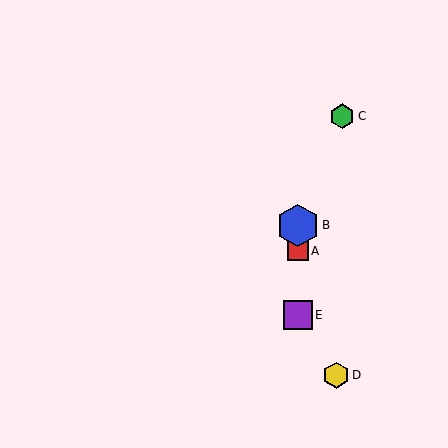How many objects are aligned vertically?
3 objects (A, B, E) are aligned vertically.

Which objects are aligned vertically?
Objects A, B, E are aligned vertically.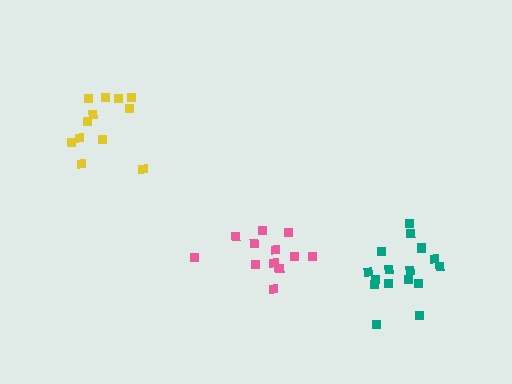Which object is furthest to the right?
The teal cluster is rightmost.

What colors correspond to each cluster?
The clusters are colored: yellow, teal, pink.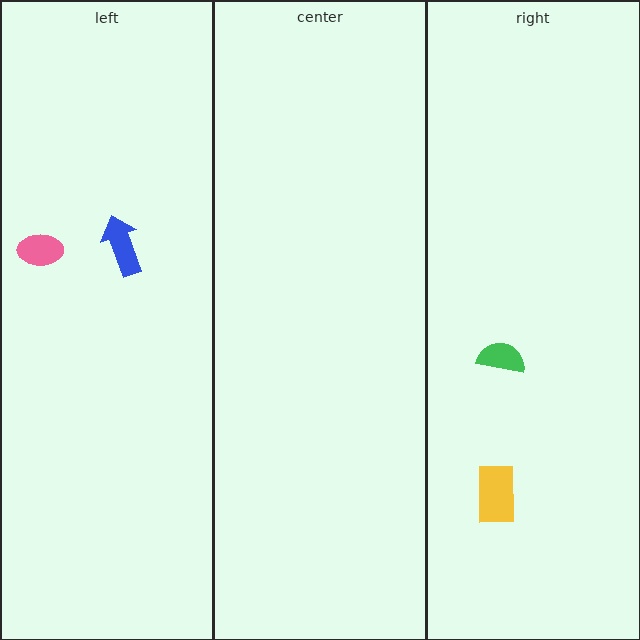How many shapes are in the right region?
2.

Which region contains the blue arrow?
The left region.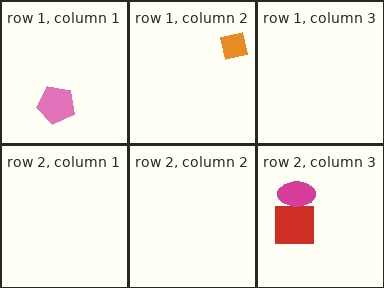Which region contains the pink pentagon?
The row 1, column 1 region.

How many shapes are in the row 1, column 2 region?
1.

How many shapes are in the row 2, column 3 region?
2.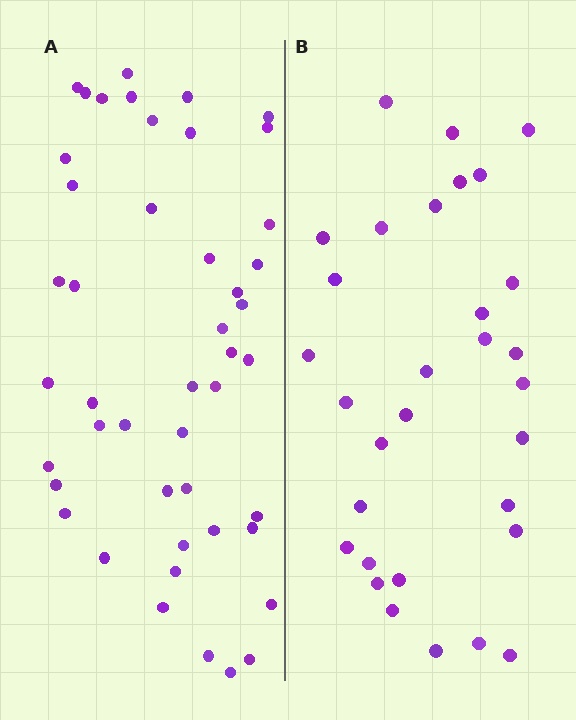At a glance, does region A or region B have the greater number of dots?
Region A (the left region) has more dots.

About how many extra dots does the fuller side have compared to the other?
Region A has approximately 15 more dots than region B.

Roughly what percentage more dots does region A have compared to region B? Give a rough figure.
About 50% more.